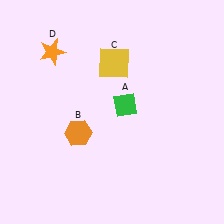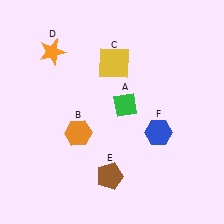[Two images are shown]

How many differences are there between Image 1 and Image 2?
There are 2 differences between the two images.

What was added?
A brown pentagon (E), a blue hexagon (F) were added in Image 2.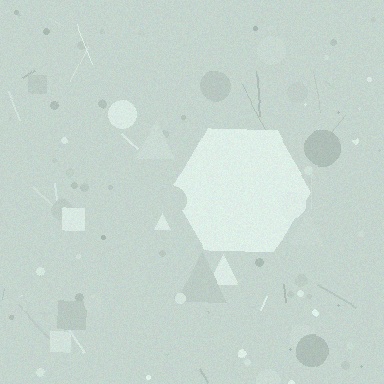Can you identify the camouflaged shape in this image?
The camouflaged shape is a hexagon.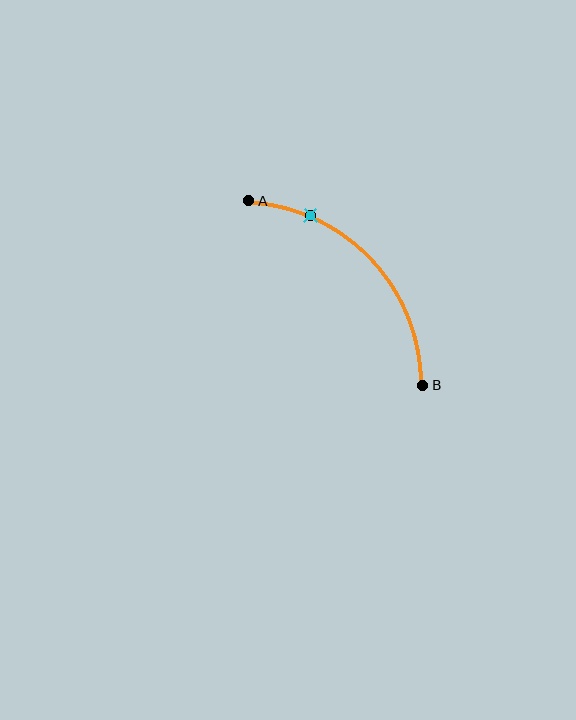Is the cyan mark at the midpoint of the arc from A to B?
No. The cyan mark lies on the arc but is closer to endpoint A. The arc midpoint would be at the point on the curve equidistant along the arc from both A and B.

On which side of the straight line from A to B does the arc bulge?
The arc bulges above and to the right of the straight line connecting A and B.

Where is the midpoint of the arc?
The arc midpoint is the point on the curve farthest from the straight line joining A and B. It sits above and to the right of that line.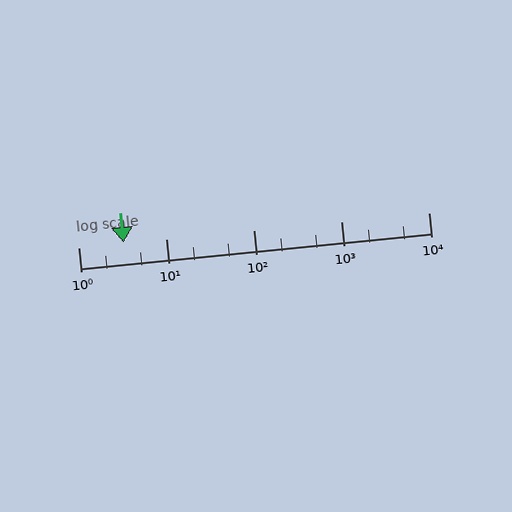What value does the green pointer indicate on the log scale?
The pointer indicates approximately 3.3.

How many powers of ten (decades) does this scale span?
The scale spans 4 decades, from 1 to 10000.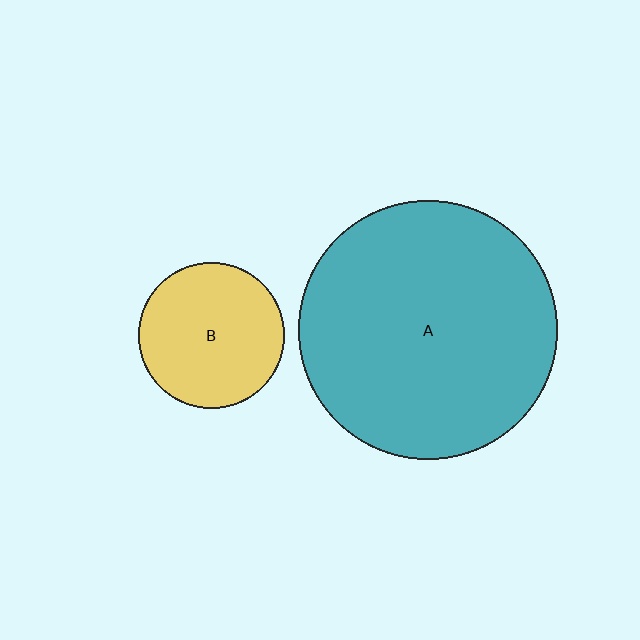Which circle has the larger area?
Circle A (teal).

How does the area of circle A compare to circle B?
Approximately 3.2 times.